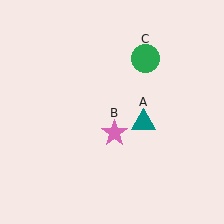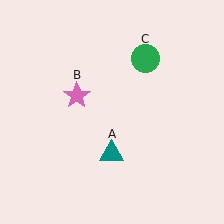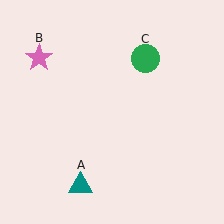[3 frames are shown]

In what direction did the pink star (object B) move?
The pink star (object B) moved up and to the left.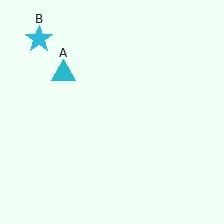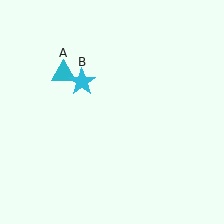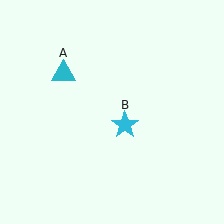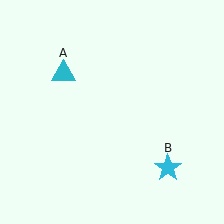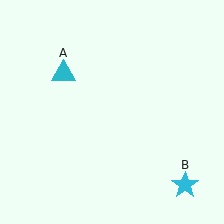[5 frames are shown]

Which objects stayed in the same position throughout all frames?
Cyan triangle (object A) remained stationary.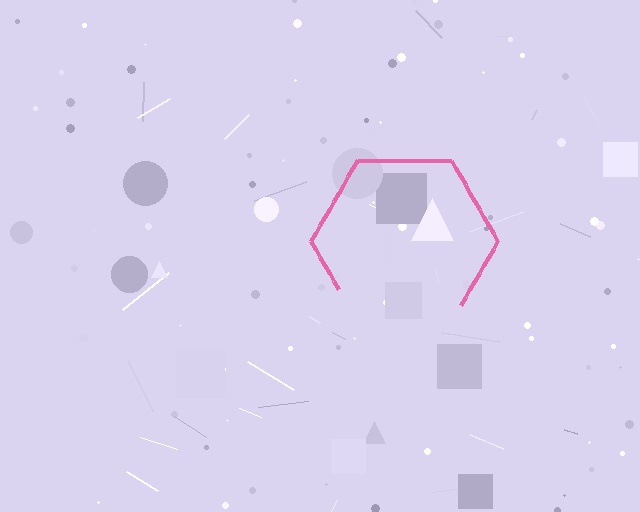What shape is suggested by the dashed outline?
The dashed outline suggests a hexagon.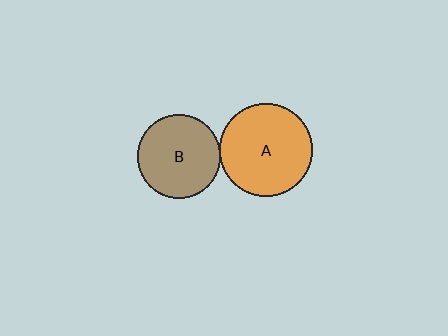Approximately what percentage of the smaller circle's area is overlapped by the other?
Approximately 5%.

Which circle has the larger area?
Circle A (orange).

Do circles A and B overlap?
Yes.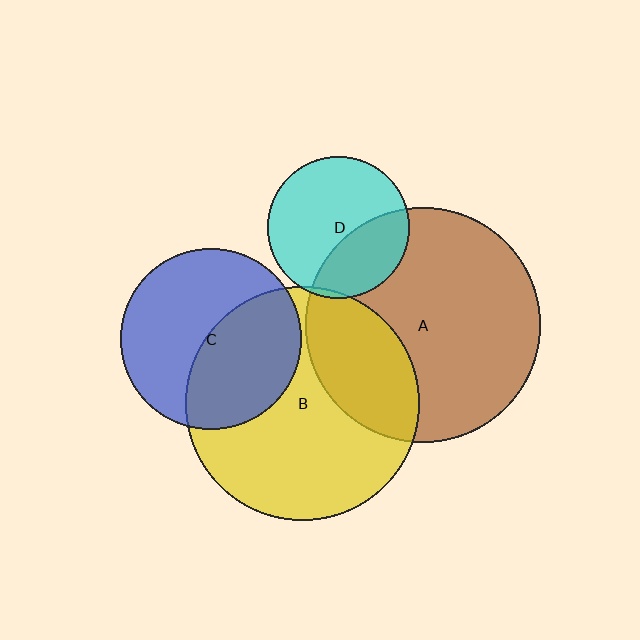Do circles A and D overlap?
Yes.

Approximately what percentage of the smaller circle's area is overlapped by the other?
Approximately 35%.